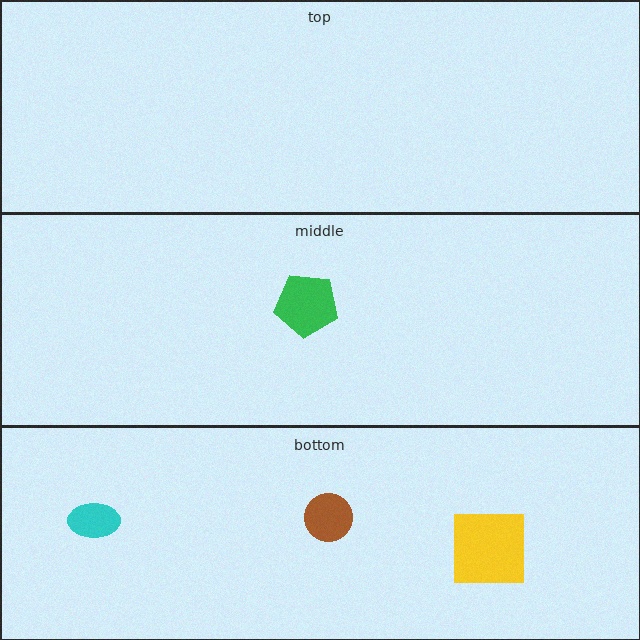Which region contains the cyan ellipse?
The bottom region.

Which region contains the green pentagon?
The middle region.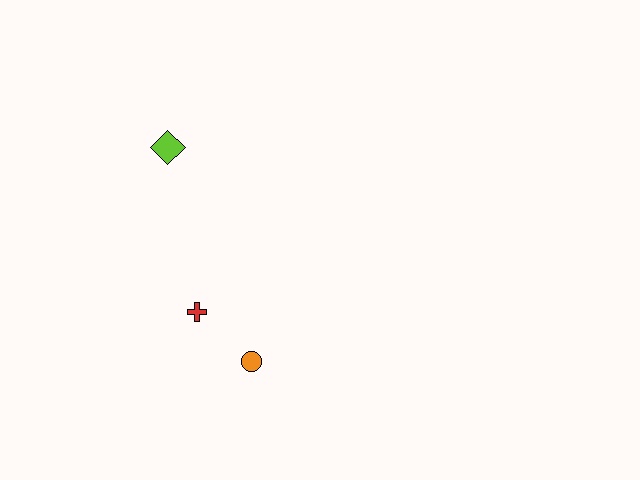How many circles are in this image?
There is 1 circle.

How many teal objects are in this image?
There are no teal objects.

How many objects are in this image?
There are 3 objects.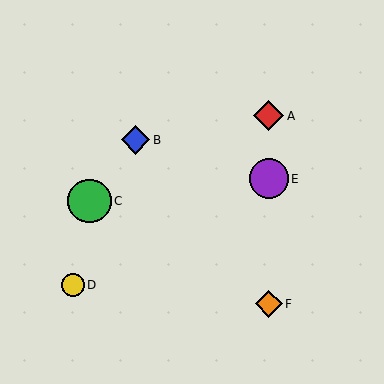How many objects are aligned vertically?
3 objects (A, E, F) are aligned vertically.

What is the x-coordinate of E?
Object E is at x≈269.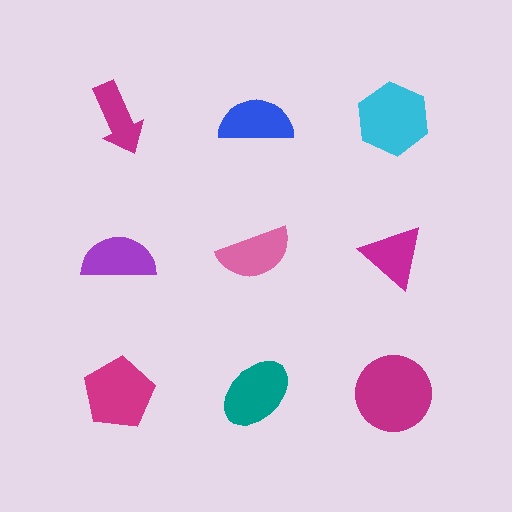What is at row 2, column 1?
A purple semicircle.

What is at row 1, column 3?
A cyan hexagon.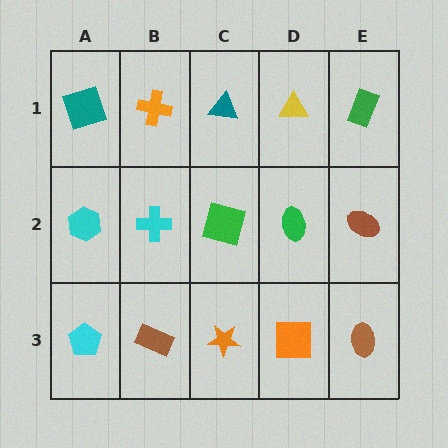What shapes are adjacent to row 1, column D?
A green ellipse (row 2, column D), a teal triangle (row 1, column C), a green rectangle (row 1, column E).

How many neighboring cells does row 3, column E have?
2.